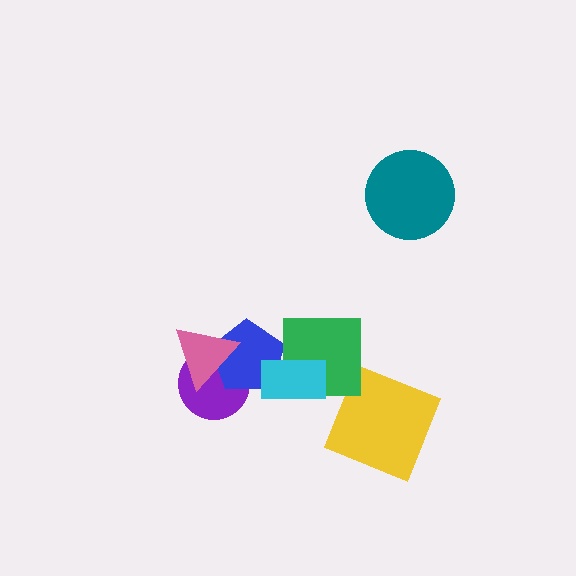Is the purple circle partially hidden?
Yes, it is partially covered by another shape.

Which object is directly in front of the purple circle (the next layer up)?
The blue pentagon is directly in front of the purple circle.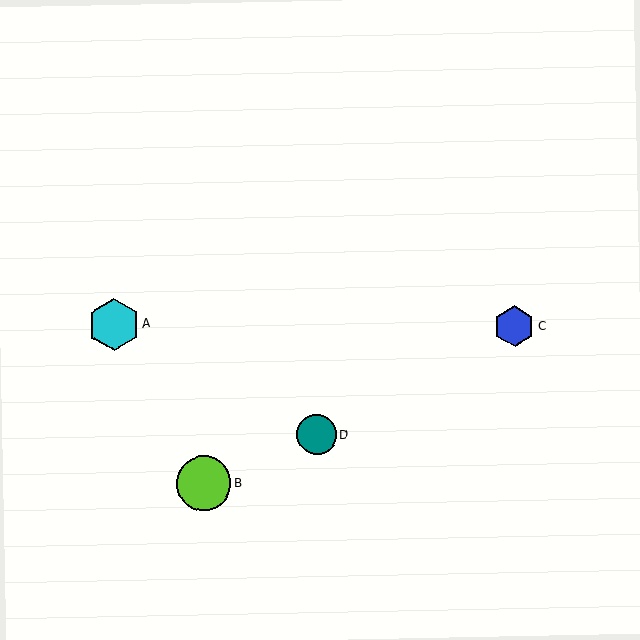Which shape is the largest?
The lime circle (labeled B) is the largest.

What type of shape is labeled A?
Shape A is a cyan hexagon.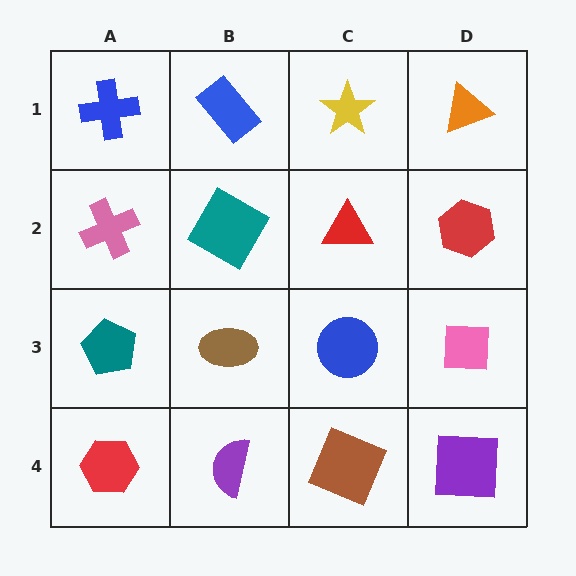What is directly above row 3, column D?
A red hexagon.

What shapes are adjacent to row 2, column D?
An orange triangle (row 1, column D), a pink square (row 3, column D), a red triangle (row 2, column C).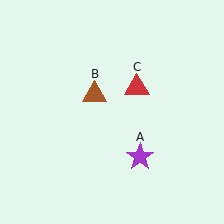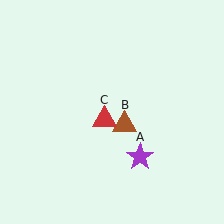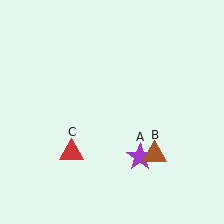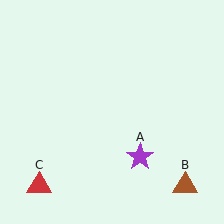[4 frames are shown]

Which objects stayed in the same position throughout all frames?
Purple star (object A) remained stationary.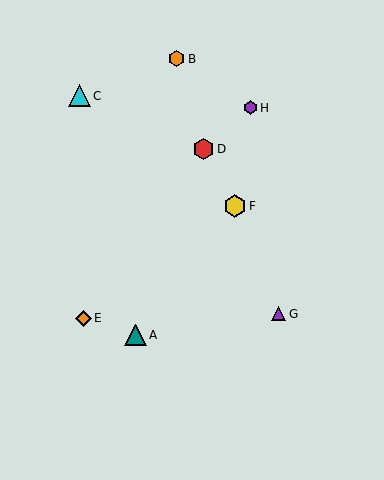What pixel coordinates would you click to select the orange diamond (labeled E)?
Click at (84, 318) to select the orange diamond E.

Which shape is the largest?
The yellow hexagon (labeled F) is the largest.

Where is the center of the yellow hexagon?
The center of the yellow hexagon is at (235, 206).